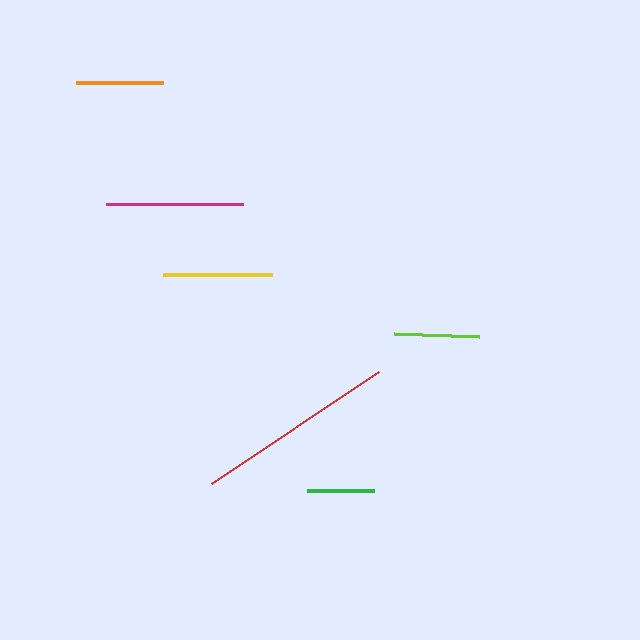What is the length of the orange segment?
The orange segment is approximately 86 pixels long.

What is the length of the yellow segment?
The yellow segment is approximately 109 pixels long.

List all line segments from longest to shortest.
From longest to shortest: red, magenta, yellow, orange, lime, green.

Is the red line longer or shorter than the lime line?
The red line is longer than the lime line.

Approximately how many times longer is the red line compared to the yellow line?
The red line is approximately 1.8 times the length of the yellow line.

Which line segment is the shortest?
The green line is the shortest at approximately 67 pixels.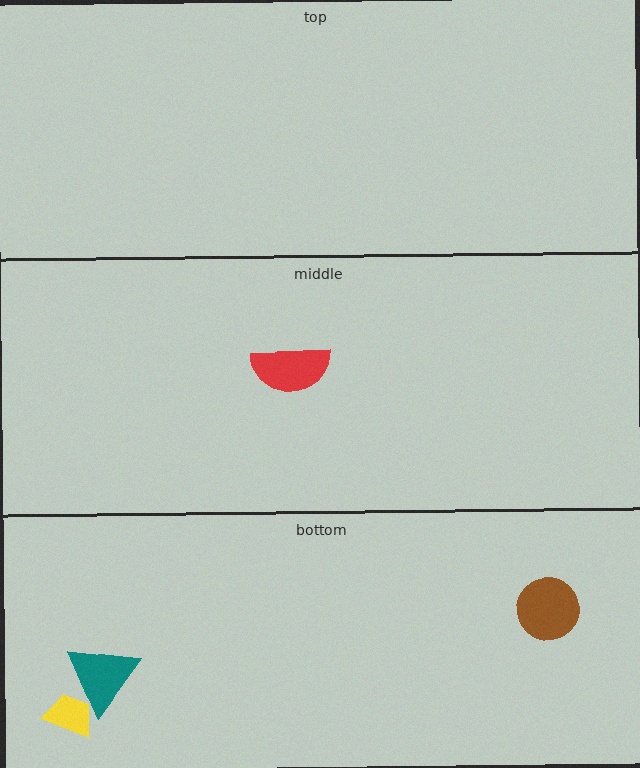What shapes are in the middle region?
The red semicircle.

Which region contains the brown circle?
The bottom region.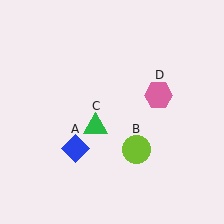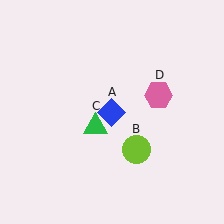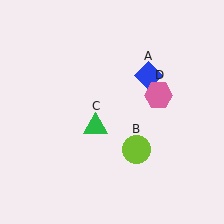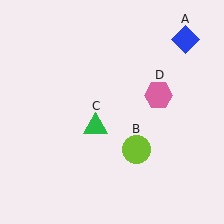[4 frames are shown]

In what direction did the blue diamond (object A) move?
The blue diamond (object A) moved up and to the right.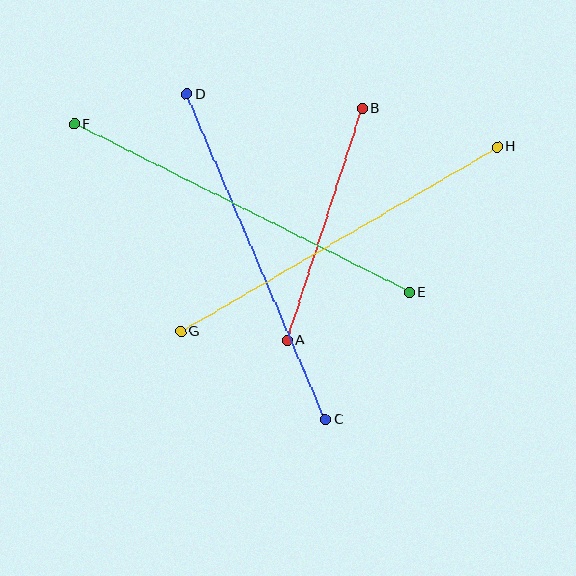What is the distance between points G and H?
The distance is approximately 367 pixels.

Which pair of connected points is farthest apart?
Points E and F are farthest apart.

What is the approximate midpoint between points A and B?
The midpoint is at approximately (325, 224) pixels.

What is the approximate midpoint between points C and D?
The midpoint is at approximately (256, 257) pixels.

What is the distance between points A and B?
The distance is approximately 244 pixels.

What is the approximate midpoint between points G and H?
The midpoint is at approximately (339, 239) pixels.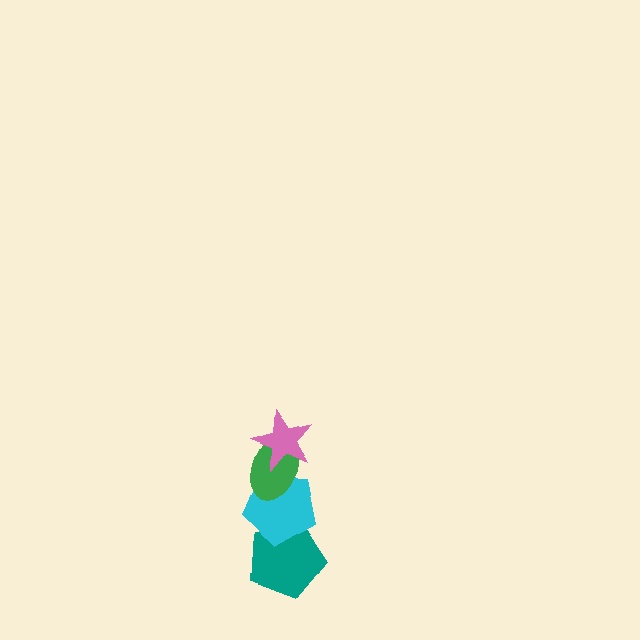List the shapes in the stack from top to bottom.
From top to bottom: the pink star, the green ellipse, the cyan pentagon, the teal pentagon.